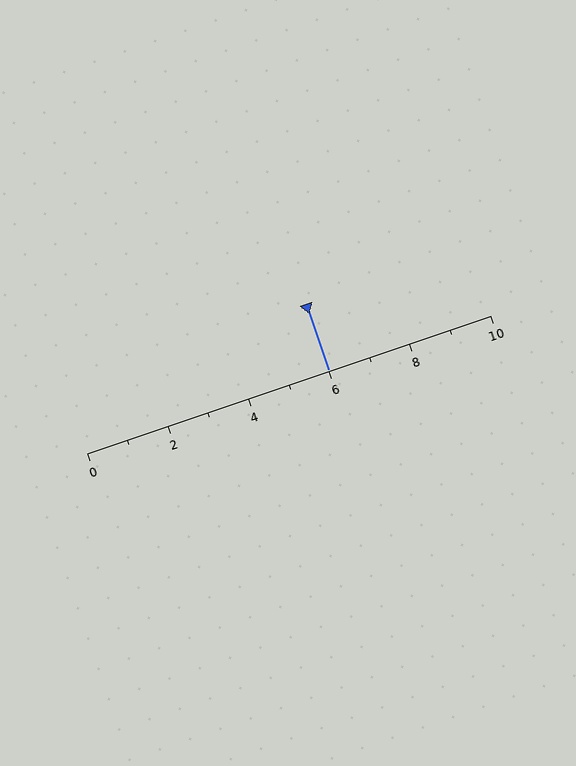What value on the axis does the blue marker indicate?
The marker indicates approximately 6.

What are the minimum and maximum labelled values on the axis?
The axis runs from 0 to 10.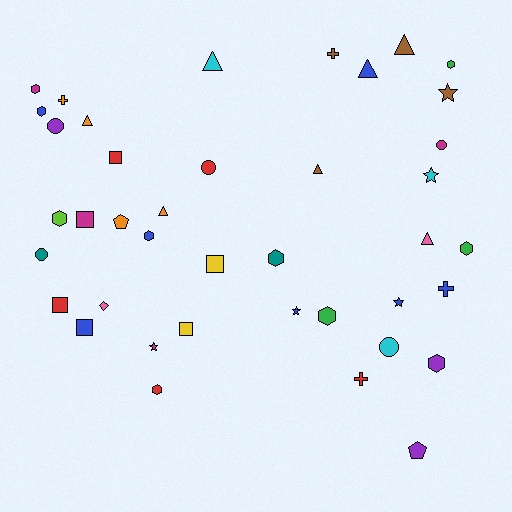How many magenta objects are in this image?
There are 4 magenta objects.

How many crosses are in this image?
There are 4 crosses.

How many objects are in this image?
There are 40 objects.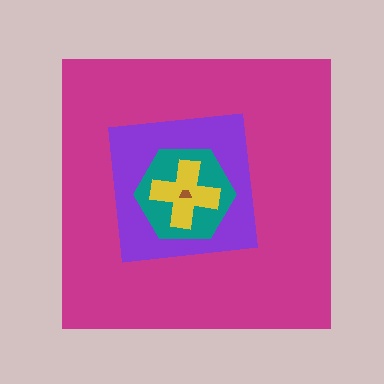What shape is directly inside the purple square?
The teal hexagon.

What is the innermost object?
The brown trapezoid.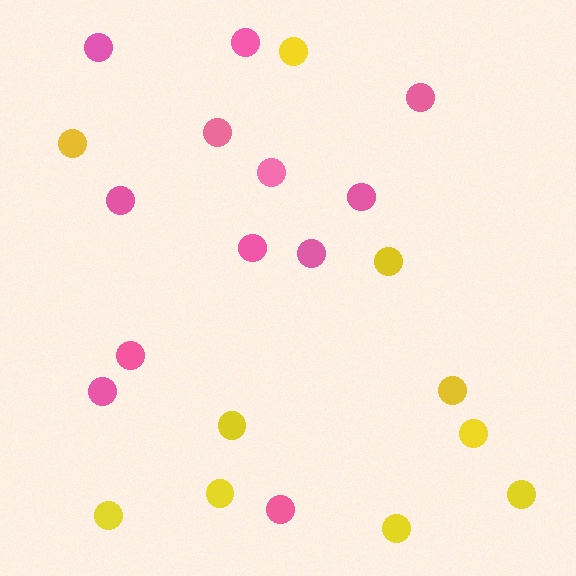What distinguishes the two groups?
There are 2 groups: one group of pink circles (12) and one group of yellow circles (10).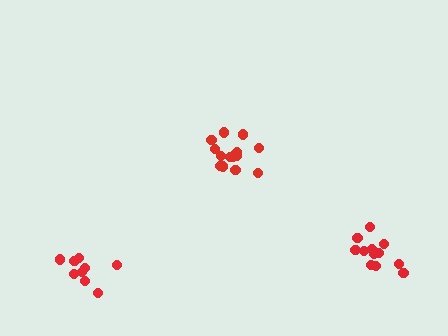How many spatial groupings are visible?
There are 3 spatial groupings.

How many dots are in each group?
Group 1: 14 dots, Group 2: 12 dots, Group 3: 9 dots (35 total).